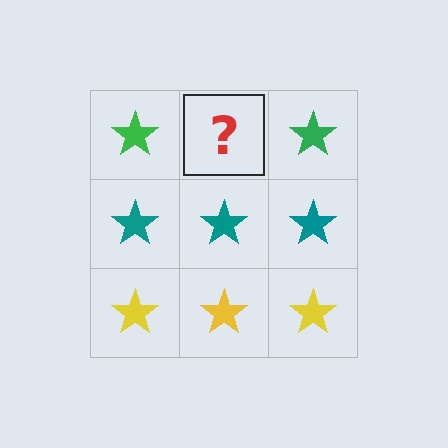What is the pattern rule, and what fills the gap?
The rule is that each row has a consistent color. The gap should be filled with a green star.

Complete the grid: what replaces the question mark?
The question mark should be replaced with a green star.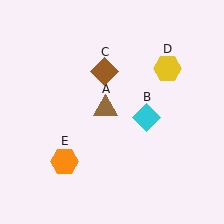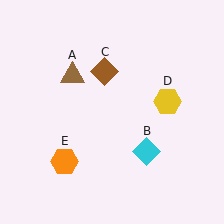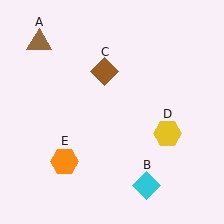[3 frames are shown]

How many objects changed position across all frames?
3 objects changed position: brown triangle (object A), cyan diamond (object B), yellow hexagon (object D).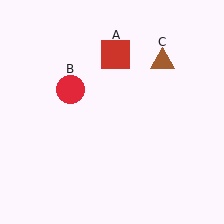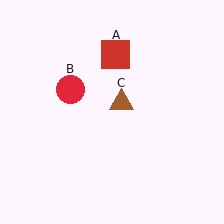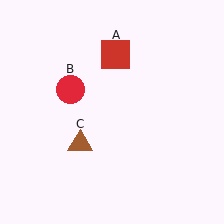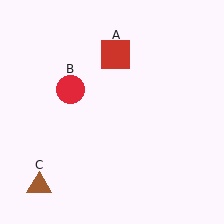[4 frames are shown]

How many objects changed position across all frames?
1 object changed position: brown triangle (object C).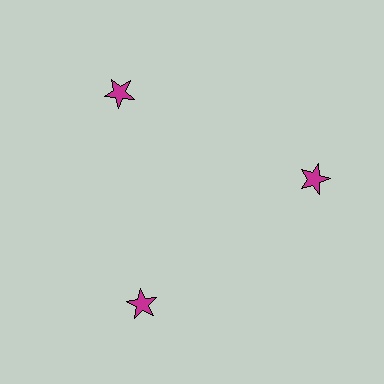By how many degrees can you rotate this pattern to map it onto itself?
The pattern maps onto itself every 120 degrees of rotation.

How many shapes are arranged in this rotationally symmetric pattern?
There are 3 shapes, arranged in 3 groups of 1.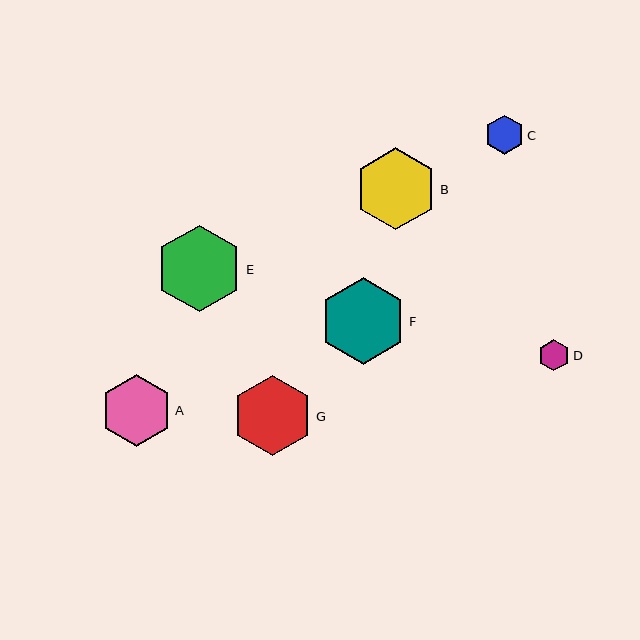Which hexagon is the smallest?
Hexagon D is the smallest with a size of approximately 31 pixels.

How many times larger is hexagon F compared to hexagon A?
Hexagon F is approximately 1.2 times the size of hexagon A.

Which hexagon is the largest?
Hexagon E is the largest with a size of approximately 87 pixels.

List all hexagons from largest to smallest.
From largest to smallest: E, F, B, G, A, C, D.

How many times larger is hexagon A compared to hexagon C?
Hexagon A is approximately 1.8 times the size of hexagon C.